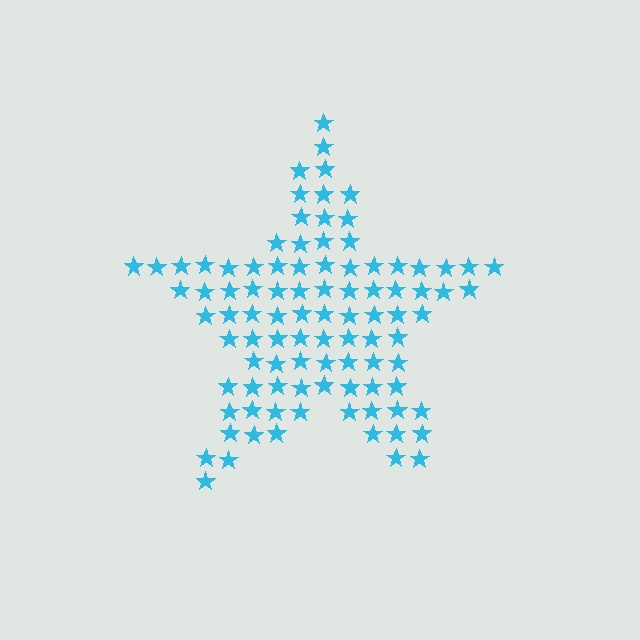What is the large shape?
The large shape is a star.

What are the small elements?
The small elements are stars.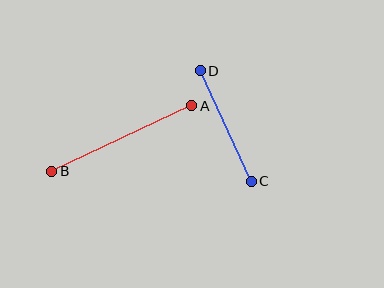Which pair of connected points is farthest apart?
Points A and B are farthest apart.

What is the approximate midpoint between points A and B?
The midpoint is at approximately (122, 138) pixels.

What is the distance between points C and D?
The distance is approximately 122 pixels.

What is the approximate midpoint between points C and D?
The midpoint is at approximately (226, 126) pixels.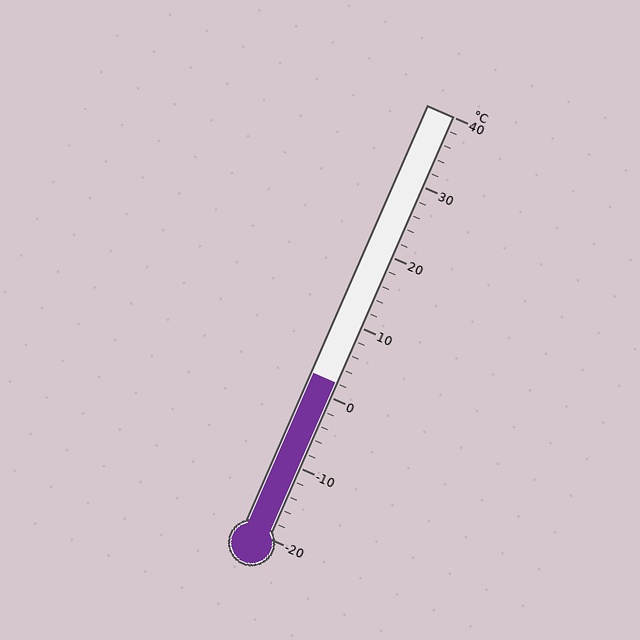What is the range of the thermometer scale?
The thermometer scale ranges from -20°C to 40°C.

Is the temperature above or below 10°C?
The temperature is below 10°C.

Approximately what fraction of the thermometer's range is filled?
The thermometer is filled to approximately 35% of its range.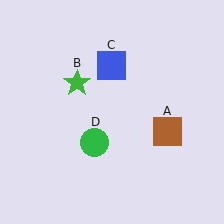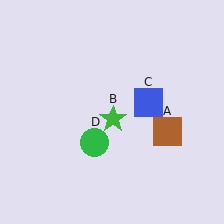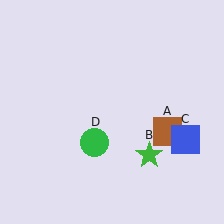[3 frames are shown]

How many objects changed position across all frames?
2 objects changed position: green star (object B), blue square (object C).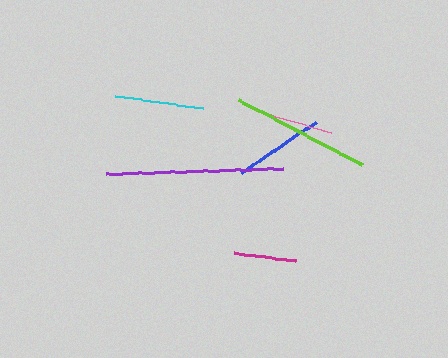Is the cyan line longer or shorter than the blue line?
The blue line is longer than the cyan line.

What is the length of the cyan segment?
The cyan segment is approximately 88 pixels long.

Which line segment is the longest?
The purple line is the longest at approximately 178 pixels.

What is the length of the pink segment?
The pink segment is approximately 79 pixels long.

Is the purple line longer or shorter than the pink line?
The purple line is longer than the pink line.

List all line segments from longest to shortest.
From longest to shortest: purple, lime, blue, cyan, pink, magenta.